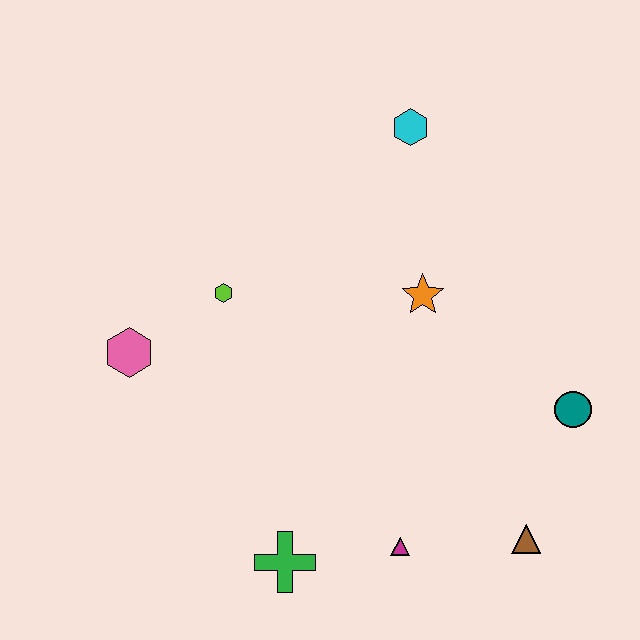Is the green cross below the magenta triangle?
Yes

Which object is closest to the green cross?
The magenta triangle is closest to the green cross.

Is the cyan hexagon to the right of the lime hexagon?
Yes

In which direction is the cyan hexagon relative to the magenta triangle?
The cyan hexagon is above the magenta triangle.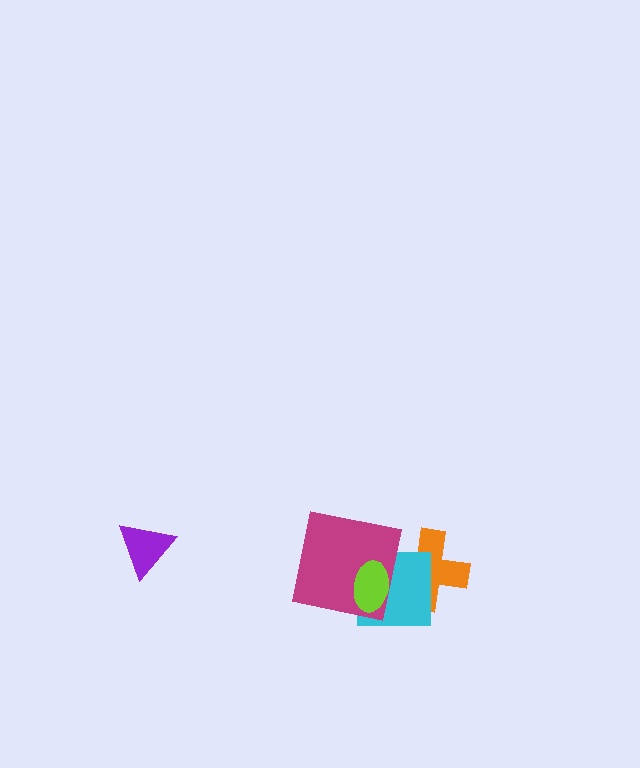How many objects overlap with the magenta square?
2 objects overlap with the magenta square.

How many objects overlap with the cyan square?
3 objects overlap with the cyan square.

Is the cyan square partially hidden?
Yes, it is partially covered by another shape.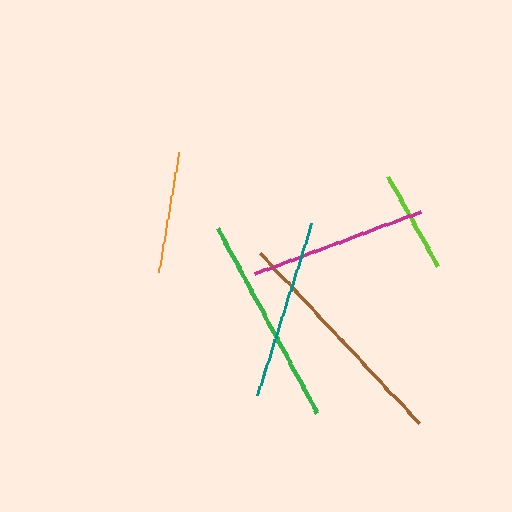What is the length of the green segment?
The green segment is approximately 209 pixels long.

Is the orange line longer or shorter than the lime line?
The orange line is longer than the lime line.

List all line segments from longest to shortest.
From longest to shortest: brown, green, teal, magenta, orange, lime.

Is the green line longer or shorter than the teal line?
The green line is longer than the teal line.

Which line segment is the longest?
The brown line is the longest at approximately 233 pixels.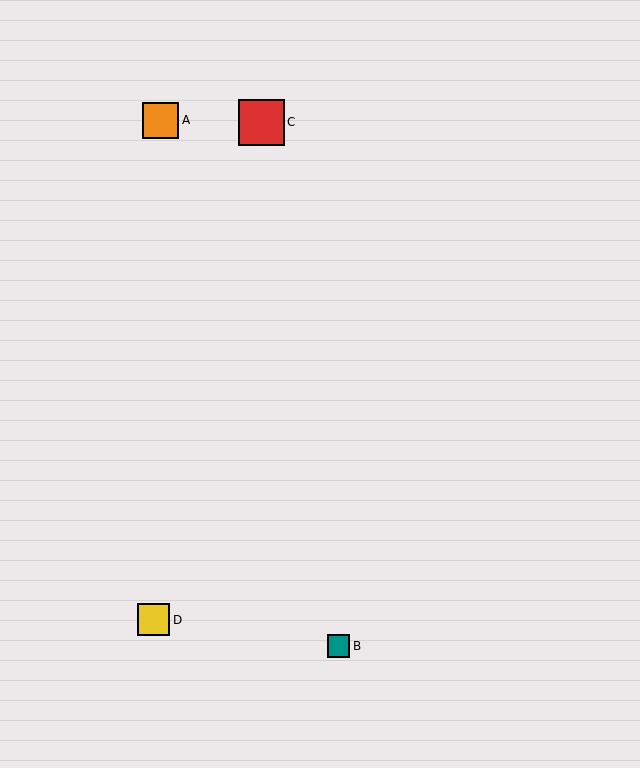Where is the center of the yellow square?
The center of the yellow square is at (154, 620).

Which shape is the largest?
The red square (labeled C) is the largest.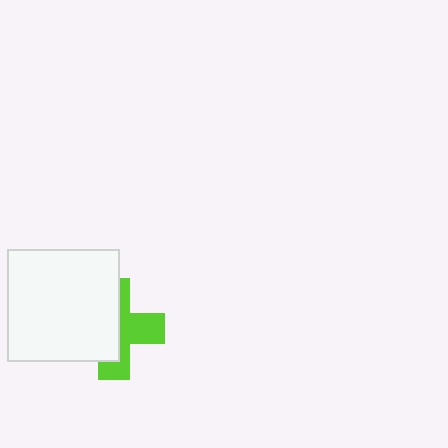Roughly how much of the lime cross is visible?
About half of it is visible (roughly 47%).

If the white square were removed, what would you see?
You would see the complete lime cross.